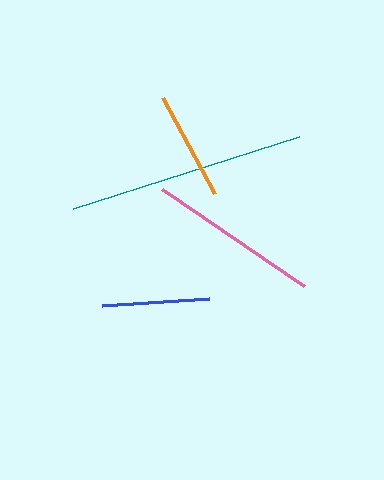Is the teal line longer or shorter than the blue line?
The teal line is longer than the blue line.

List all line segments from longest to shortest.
From longest to shortest: teal, pink, orange, blue.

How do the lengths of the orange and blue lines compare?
The orange and blue lines are approximately the same length.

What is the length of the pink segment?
The pink segment is approximately 171 pixels long.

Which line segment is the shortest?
The blue line is the shortest at approximately 108 pixels.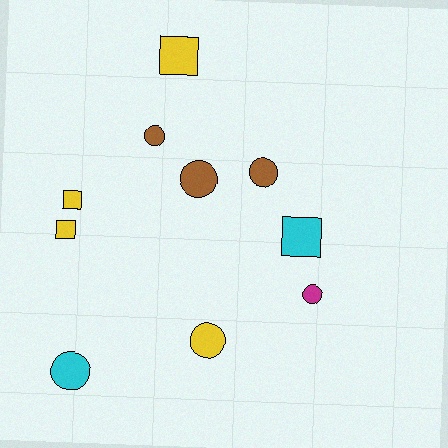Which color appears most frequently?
Yellow, with 4 objects.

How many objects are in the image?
There are 10 objects.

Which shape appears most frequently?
Circle, with 6 objects.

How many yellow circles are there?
There is 1 yellow circle.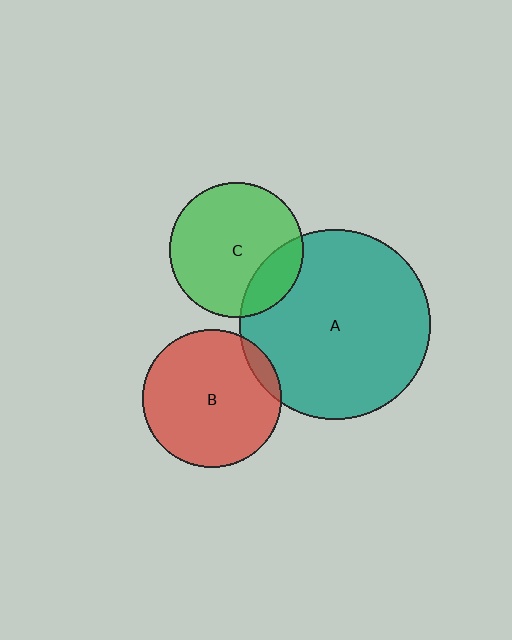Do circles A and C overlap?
Yes.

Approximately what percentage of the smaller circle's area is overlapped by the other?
Approximately 20%.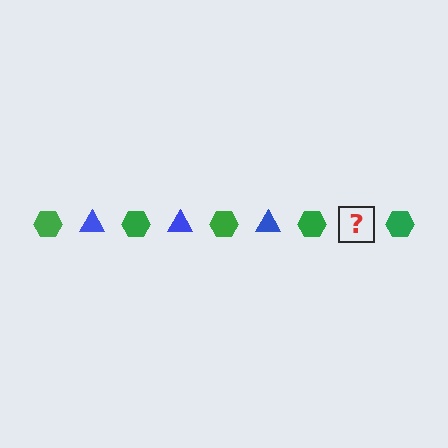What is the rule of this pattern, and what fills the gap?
The rule is that the pattern alternates between green hexagon and blue triangle. The gap should be filled with a blue triangle.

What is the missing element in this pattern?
The missing element is a blue triangle.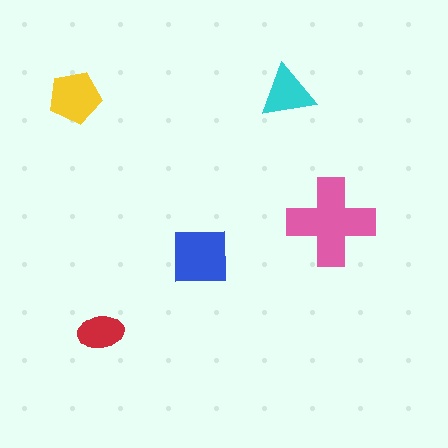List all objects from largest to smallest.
The pink cross, the blue square, the yellow pentagon, the cyan triangle, the red ellipse.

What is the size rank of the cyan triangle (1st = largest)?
4th.